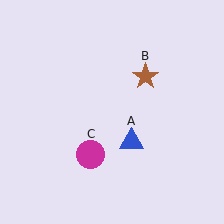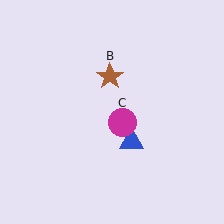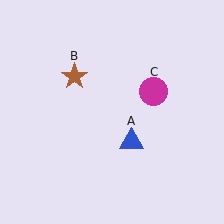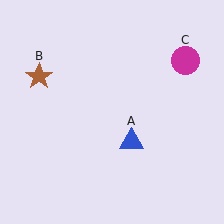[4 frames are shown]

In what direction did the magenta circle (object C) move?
The magenta circle (object C) moved up and to the right.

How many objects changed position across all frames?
2 objects changed position: brown star (object B), magenta circle (object C).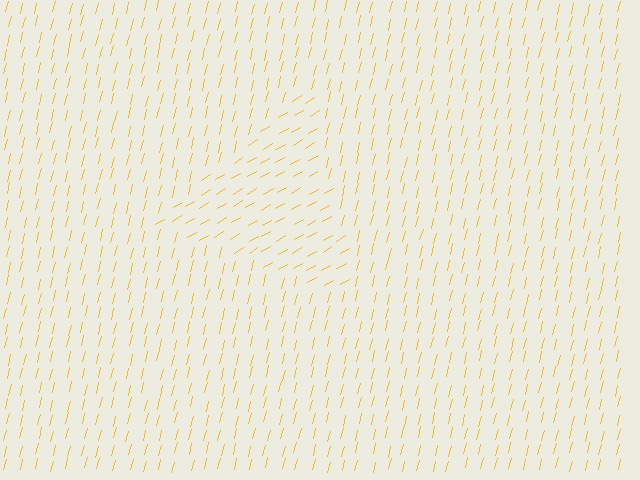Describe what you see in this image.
The image is filled with small yellow line segments. A triangle region in the image has lines oriented differently from the surrounding lines, creating a visible texture boundary.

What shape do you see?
I see a triangle.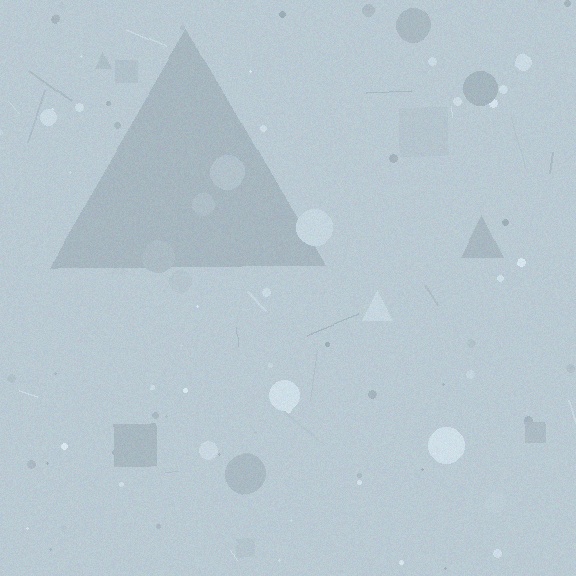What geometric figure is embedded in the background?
A triangle is embedded in the background.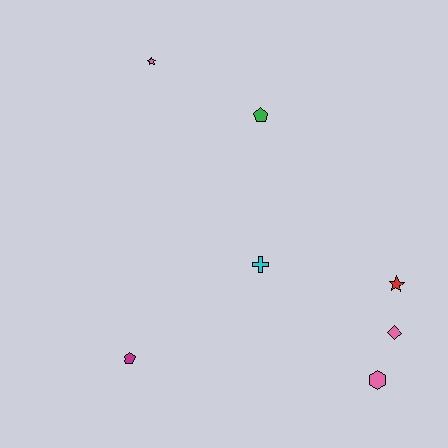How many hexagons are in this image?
There is 1 hexagon.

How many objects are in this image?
There are 7 objects.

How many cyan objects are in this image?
There is 1 cyan object.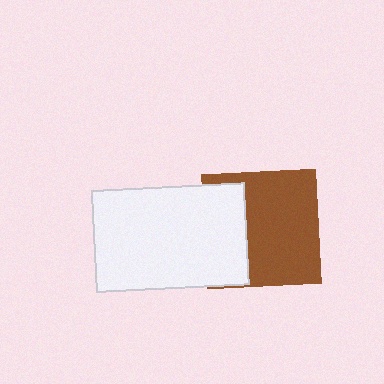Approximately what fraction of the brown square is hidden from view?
Roughly 34% of the brown square is hidden behind the white rectangle.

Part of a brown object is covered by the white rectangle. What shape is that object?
It is a square.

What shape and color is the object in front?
The object in front is a white rectangle.